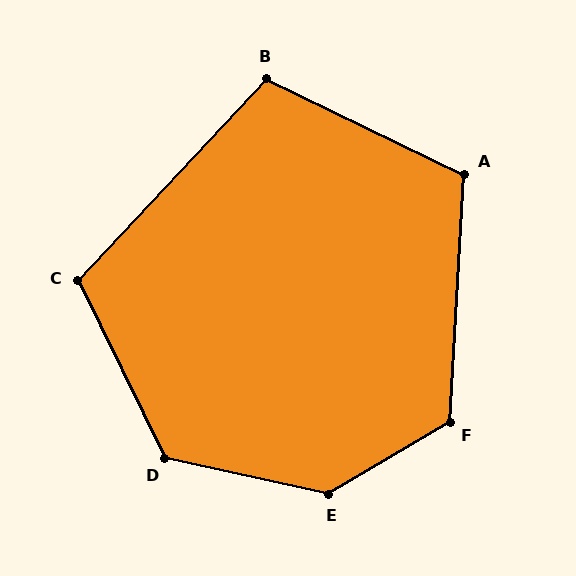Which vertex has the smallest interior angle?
B, at approximately 107 degrees.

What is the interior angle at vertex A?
Approximately 112 degrees (obtuse).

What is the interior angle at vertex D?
Approximately 128 degrees (obtuse).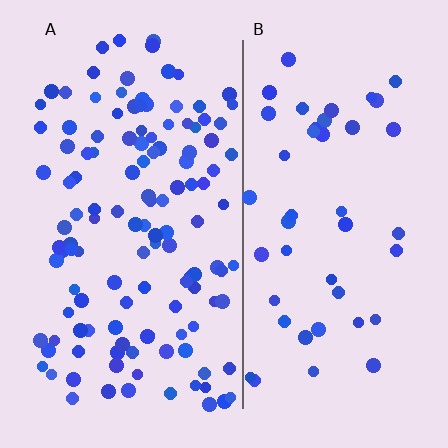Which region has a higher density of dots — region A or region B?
A (the left).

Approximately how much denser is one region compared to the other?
Approximately 2.8× — region A over region B.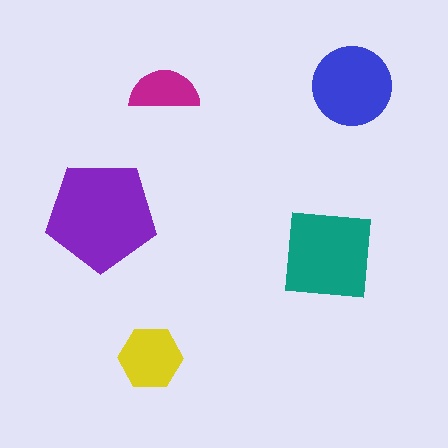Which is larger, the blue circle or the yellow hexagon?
The blue circle.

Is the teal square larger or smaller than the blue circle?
Larger.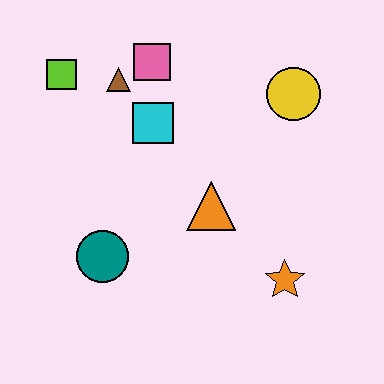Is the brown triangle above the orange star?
Yes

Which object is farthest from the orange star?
The lime square is farthest from the orange star.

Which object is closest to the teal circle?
The orange triangle is closest to the teal circle.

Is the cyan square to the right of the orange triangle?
No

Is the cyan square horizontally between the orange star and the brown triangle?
Yes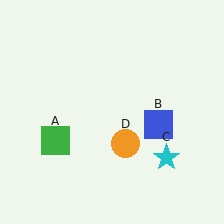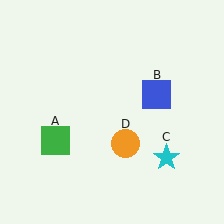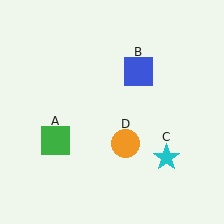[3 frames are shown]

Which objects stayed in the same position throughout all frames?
Green square (object A) and cyan star (object C) and orange circle (object D) remained stationary.